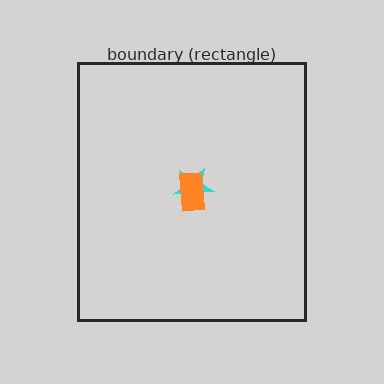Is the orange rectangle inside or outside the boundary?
Inside.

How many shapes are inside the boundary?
2 inside, 0 outside.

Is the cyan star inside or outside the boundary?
Inside.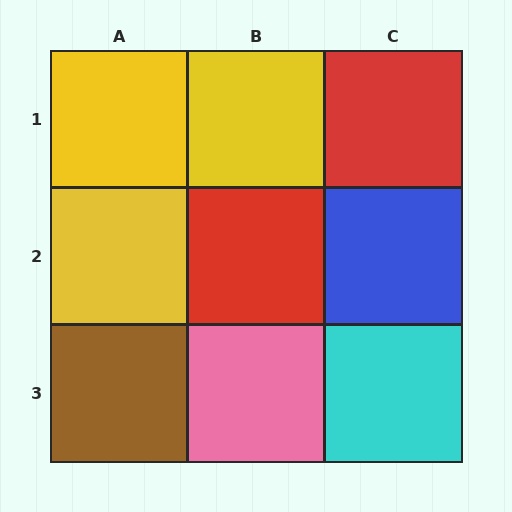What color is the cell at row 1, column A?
Yellow.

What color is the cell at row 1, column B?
Yellow.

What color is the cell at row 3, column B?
Pink.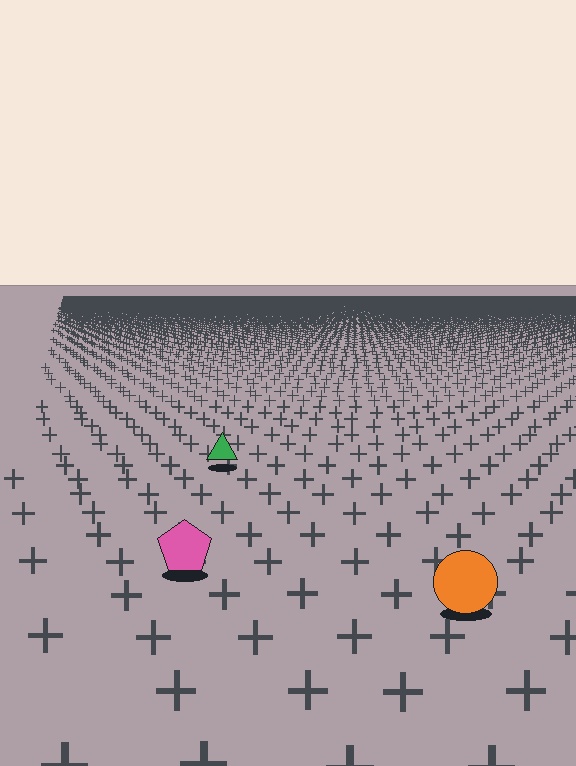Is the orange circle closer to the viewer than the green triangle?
Yes. The orange circle is closer — you can tell from the texture gradient: the ground texture is coarser near it.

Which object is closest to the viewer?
The orange circle is closest. The texture marks near it are larger and more spread out.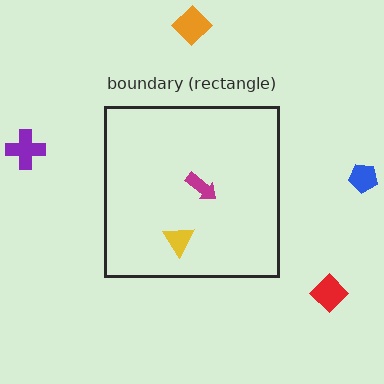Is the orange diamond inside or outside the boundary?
Outside.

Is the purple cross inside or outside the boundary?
Outside.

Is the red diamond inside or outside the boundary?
Outside.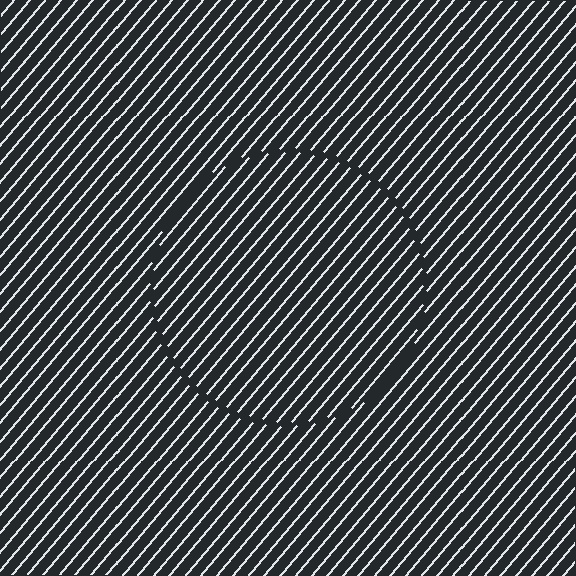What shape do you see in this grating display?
An illusory circle. The interior of the shape contains the same grating, shifted by half a period — the contour is defined by the phase discontinuity where line-ends from the inner and outer gratings abut.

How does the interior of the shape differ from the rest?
The interior of the shape contains the same grating, shifted by half a period — the contour is defined by the phase discontinuity where line-ends from the inner and outer gratings abut.